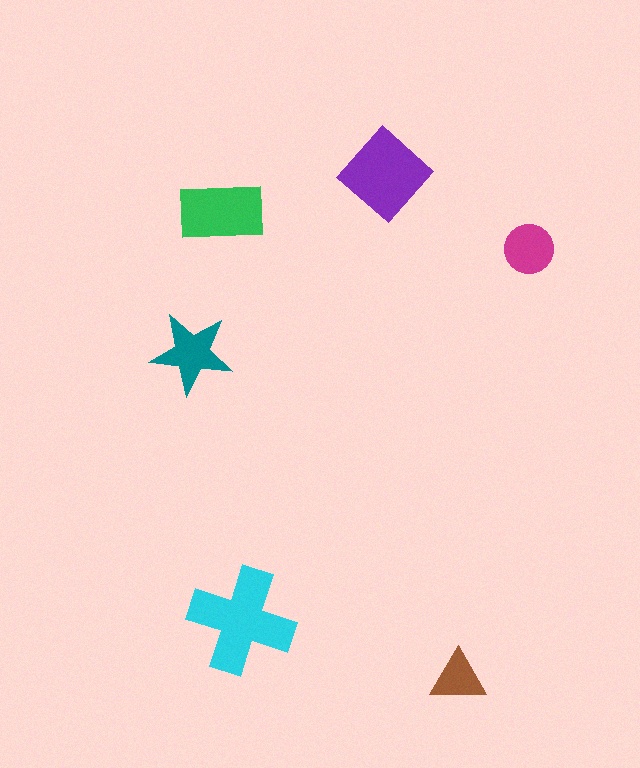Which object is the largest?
The cyan cross.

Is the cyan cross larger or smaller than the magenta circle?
Larger.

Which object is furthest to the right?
The magenta circle is rightmost.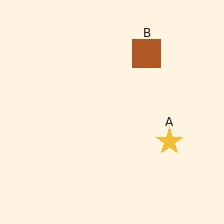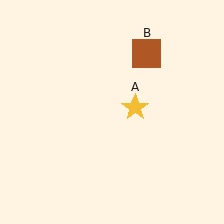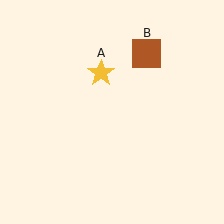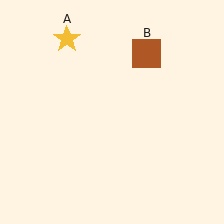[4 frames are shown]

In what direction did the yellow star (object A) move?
The yellow star (object A) moved up and to the left.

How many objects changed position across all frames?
1 object changed position: yellow star (object A).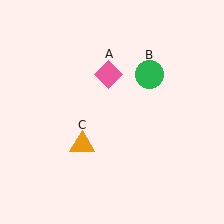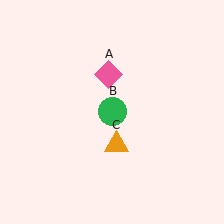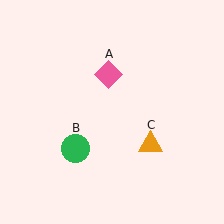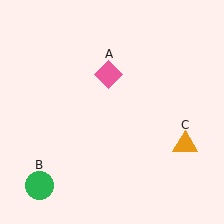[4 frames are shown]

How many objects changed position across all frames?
2 objects changed position: green circle (object B), orange triangle (object C).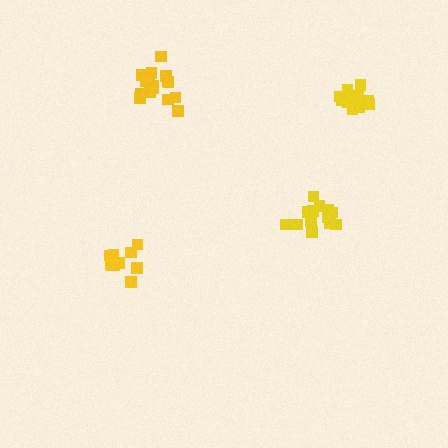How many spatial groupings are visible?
There are 4 spatial groupings.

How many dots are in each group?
Group 1: 13 dots, Group 2: 15 dots, Group 3: 12 dots, Group 4: 17 dots (57 total).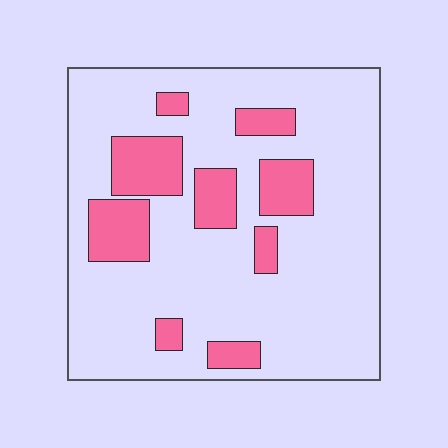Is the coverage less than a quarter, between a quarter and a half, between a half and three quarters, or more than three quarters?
Less than a quarter.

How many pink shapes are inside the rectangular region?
9.